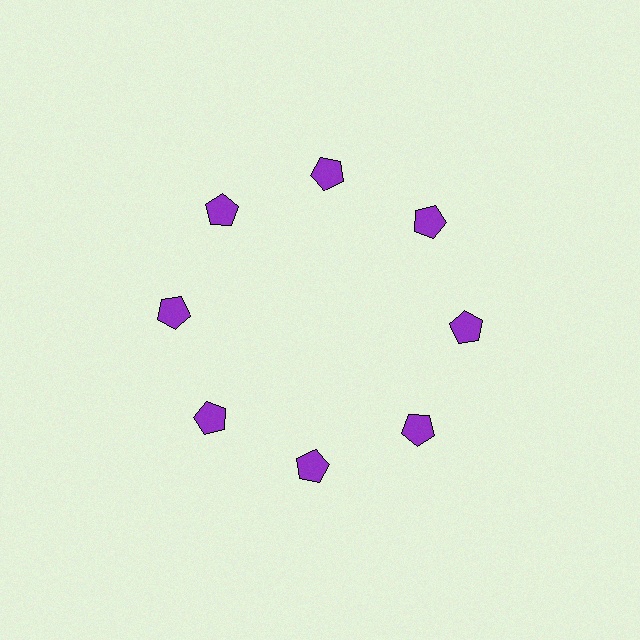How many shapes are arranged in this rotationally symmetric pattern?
There are 8 shapes, arranged in 8 groups of 1.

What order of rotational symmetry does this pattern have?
This pattern has 8-fold rotational symmetry.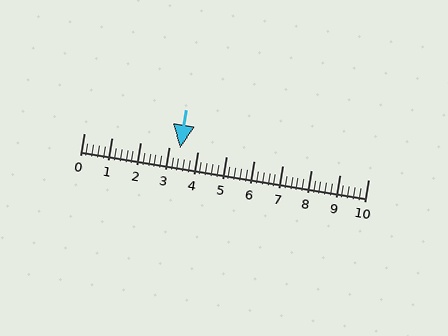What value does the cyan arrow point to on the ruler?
The cyan arrow points to approximately 3.4.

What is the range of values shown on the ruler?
The ruler shows values from 0 to 10.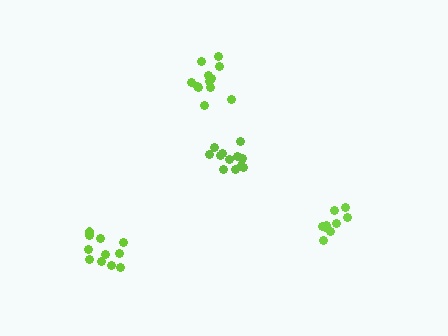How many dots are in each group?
Group 1: 11 dots, Group 2: 12 dots, Group 3: 9 dots, Group 4: 12 dots (44 total).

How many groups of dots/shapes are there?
There are 4 groups.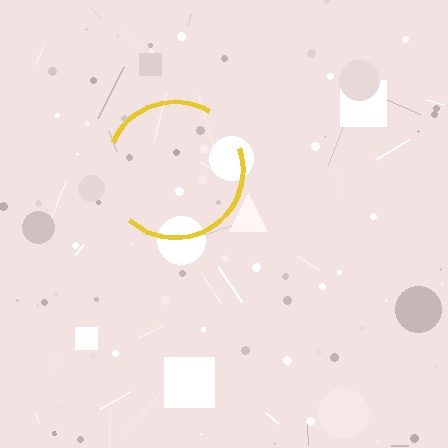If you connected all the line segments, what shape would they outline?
They would outline a circle.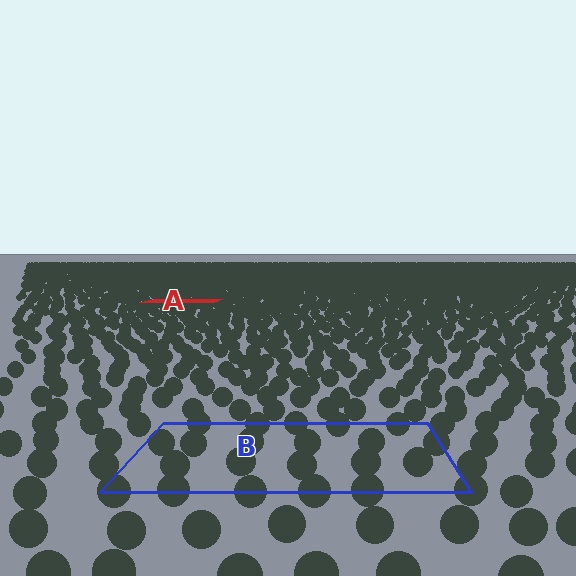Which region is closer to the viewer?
Region B is closer. The texture elements there are larger and more spread out.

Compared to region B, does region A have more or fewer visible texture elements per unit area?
Region A has more texture elements per unit area — they are packed more densely because it is farther away.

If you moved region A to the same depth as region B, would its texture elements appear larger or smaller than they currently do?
They would appear larger. At a closer depth, the same texture elements are projected at a bigger on-screen size.